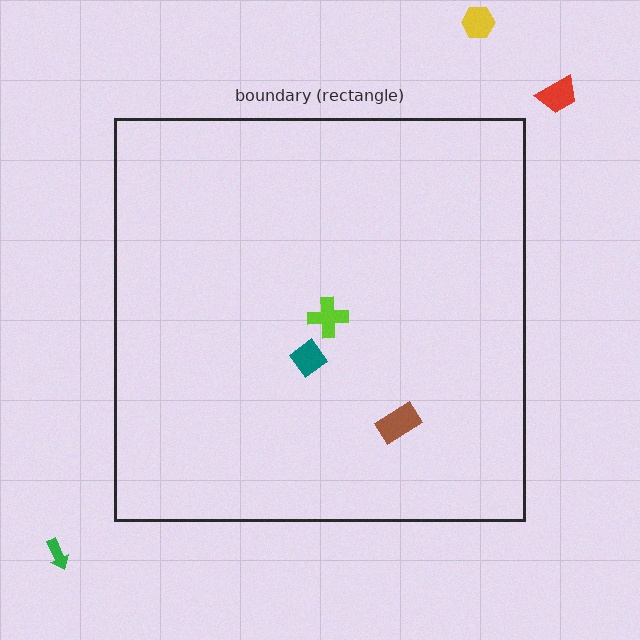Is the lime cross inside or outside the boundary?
Inside.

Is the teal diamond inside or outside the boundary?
Inside.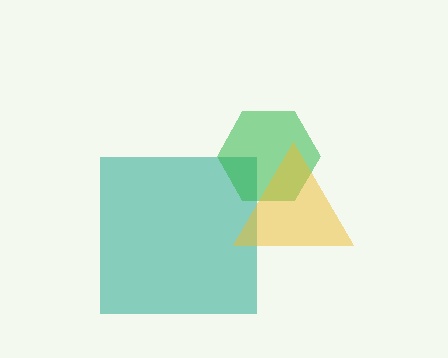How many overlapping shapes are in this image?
There are 3 overlapping shapes in the image.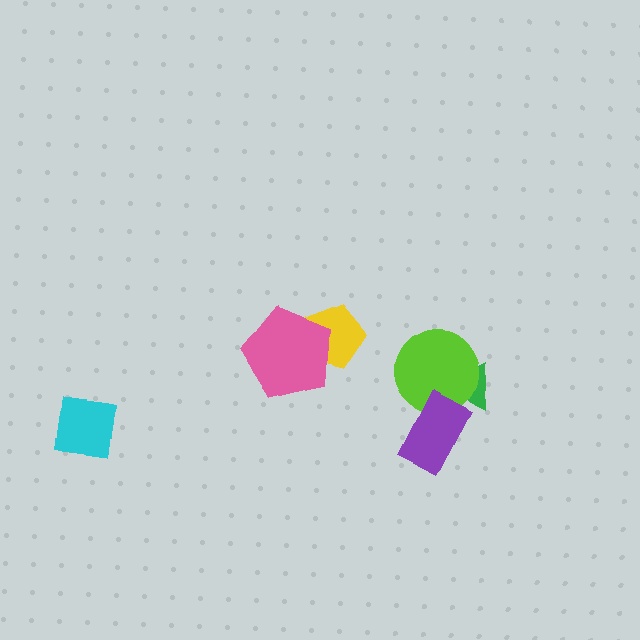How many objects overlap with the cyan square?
0 objects overlap with the cyan square.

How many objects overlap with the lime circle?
2 objects overlap with the lime circle.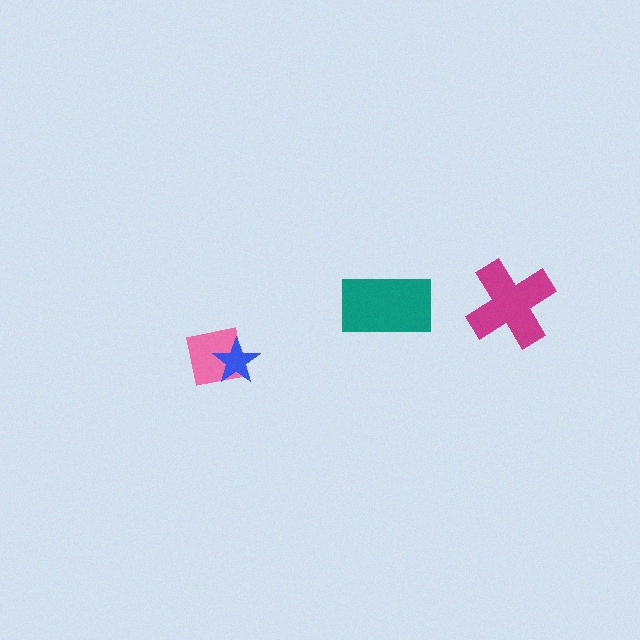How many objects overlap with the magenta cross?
0 objects overlap with the magenta cross.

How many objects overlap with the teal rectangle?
0 objects overlap with the teal rectangle.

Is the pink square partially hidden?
Yes, it is partially covered by another shape.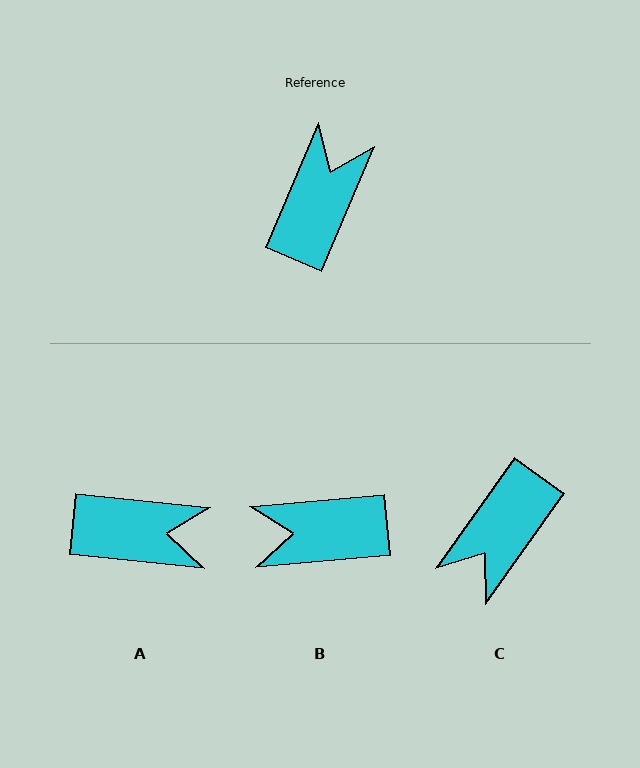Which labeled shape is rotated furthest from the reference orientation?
C, about 168 degrees away.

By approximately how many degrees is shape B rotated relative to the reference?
Approximately 118 degrees counter-clockwise.